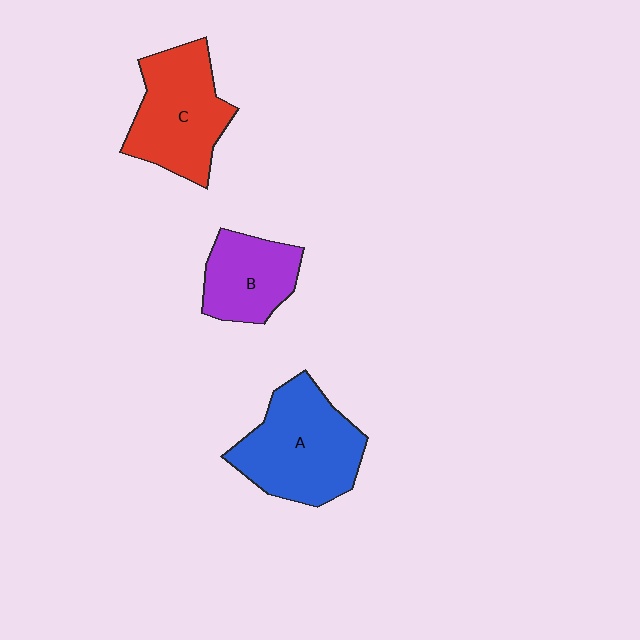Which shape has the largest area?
Shape A (blue).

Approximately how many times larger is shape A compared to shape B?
Approximately 1.6 times.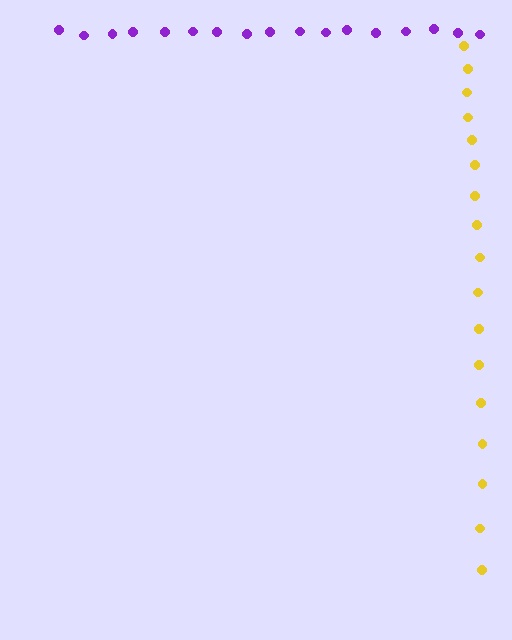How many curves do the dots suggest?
There are 2 distinct paths.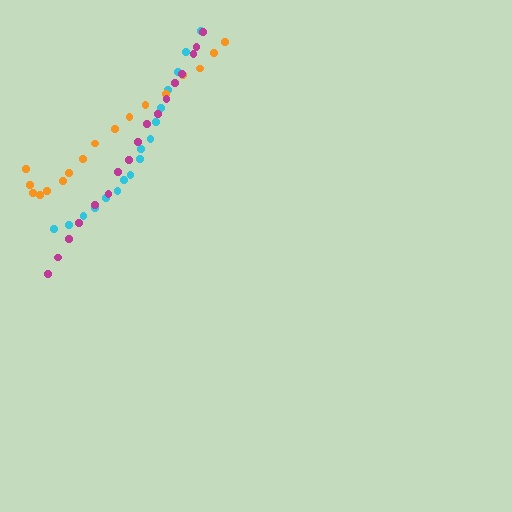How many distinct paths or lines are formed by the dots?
There are 3 distinct paths.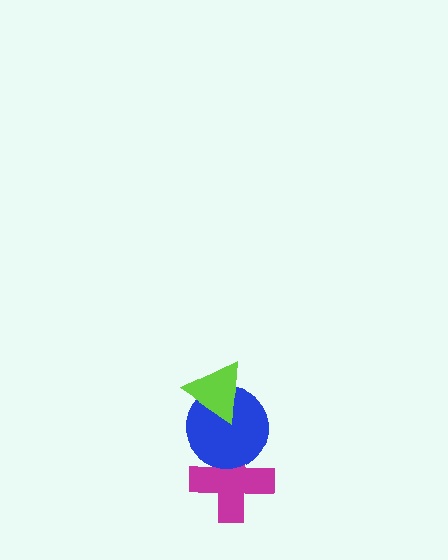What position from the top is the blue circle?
The blue circle is 2nd from the top.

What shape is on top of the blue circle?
The lime triangle is on top of the blue circle.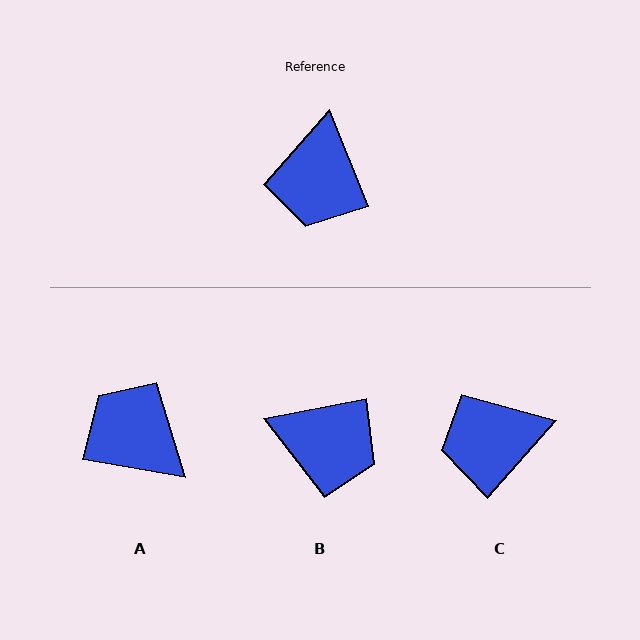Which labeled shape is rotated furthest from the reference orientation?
A, about 122 degrees away.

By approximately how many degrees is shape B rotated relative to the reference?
Approximately 79 degrees counter-clockwise.